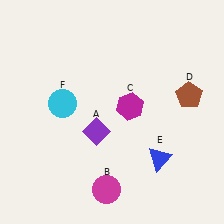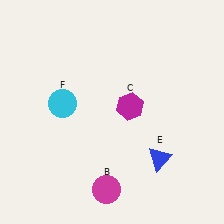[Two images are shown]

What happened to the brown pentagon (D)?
The brown pentagon (D) was removed in Image 2. It was in the top-right area of Image 1.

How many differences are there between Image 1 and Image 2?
There are 2 differences between the two images.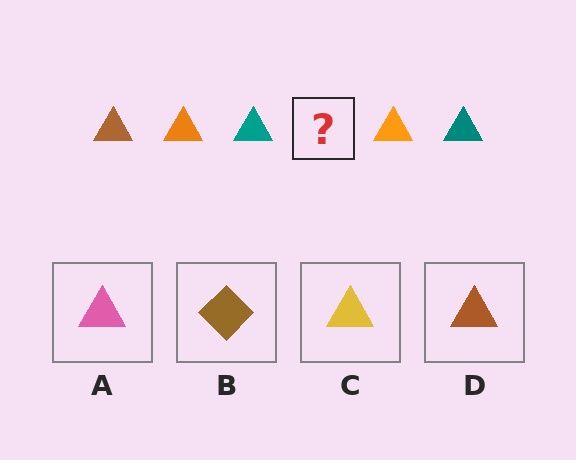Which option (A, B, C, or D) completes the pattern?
D.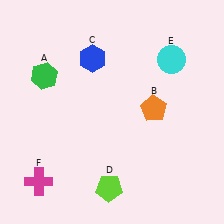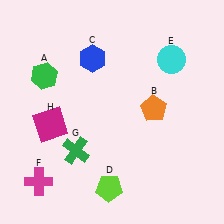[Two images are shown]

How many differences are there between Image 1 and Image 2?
There are 2 differences between the two images.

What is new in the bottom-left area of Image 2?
A green cross (G) was added in the bottom-left area of Image 2.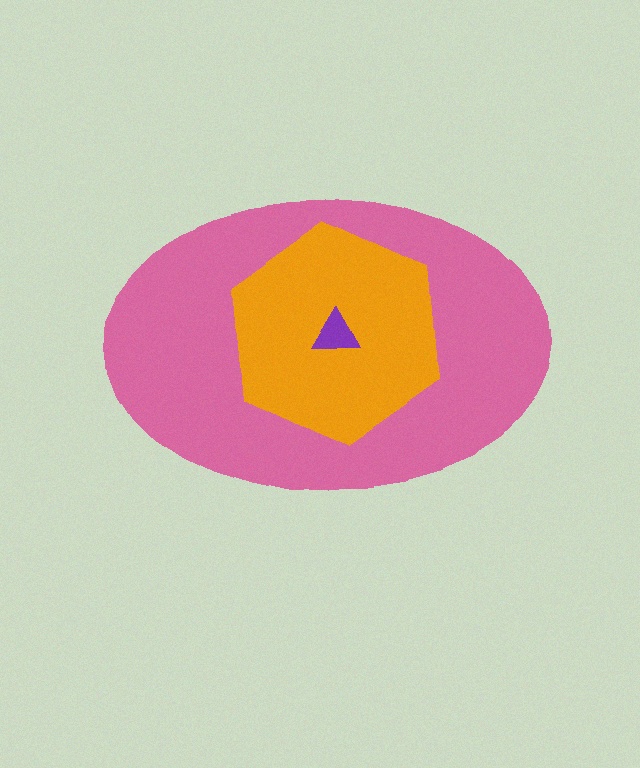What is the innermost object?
The purple triangle.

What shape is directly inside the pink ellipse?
The orange hexagon.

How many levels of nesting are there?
3.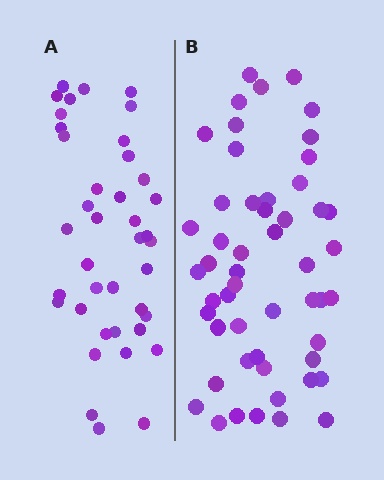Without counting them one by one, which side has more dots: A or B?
Region B (the right region) has more dots.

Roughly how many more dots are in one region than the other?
Region B has roughly 12 or so more dots than region A.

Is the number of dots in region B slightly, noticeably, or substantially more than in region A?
Region B has noticeably more, but not dramatically so. The ratio is roughly 1.3 to 1.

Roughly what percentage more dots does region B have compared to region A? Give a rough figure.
About 30% more.